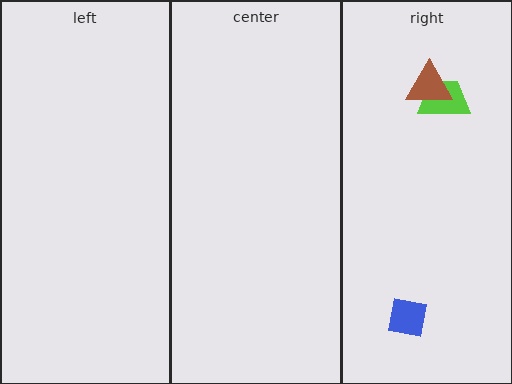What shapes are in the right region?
The lime trapezoid, the brown triangle, the blue square.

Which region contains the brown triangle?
The right region.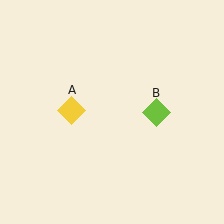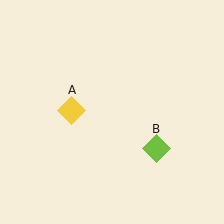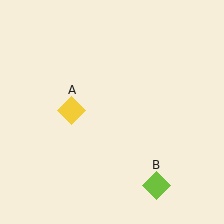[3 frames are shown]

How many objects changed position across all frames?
1 object changed position: lime diamond (object B).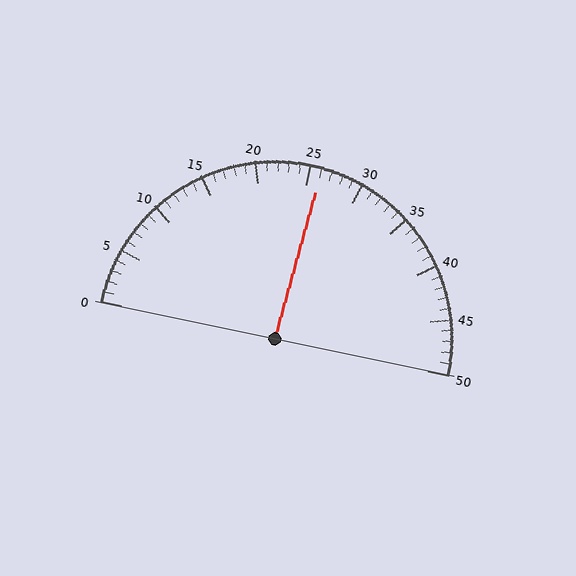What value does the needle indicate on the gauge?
The needle indicates approximately 26.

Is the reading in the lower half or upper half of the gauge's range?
The reading is in the upper half of the range (0 to 50).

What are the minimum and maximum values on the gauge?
The gauge ranges from 0 to 50.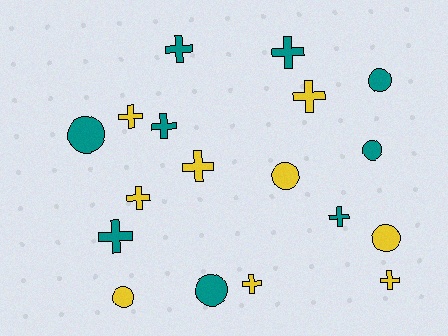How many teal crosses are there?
There are 5 teal crosses.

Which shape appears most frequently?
Cross, with 11 objects.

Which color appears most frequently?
Teal, with 9 objects.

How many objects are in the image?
There are 18 objects.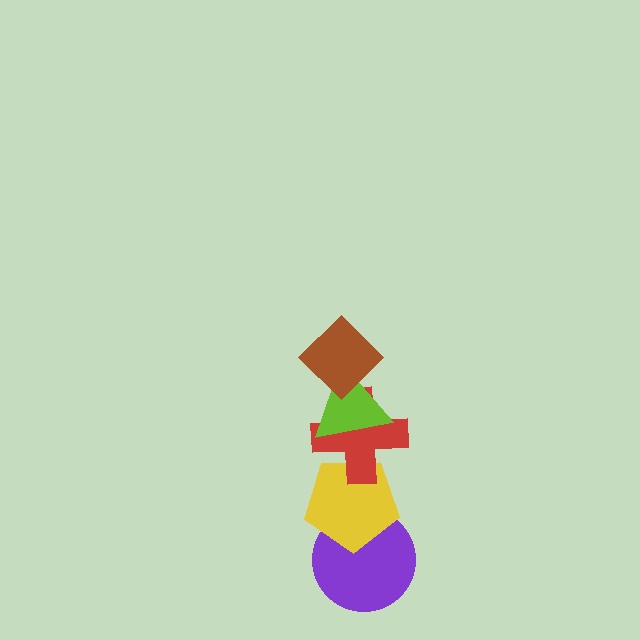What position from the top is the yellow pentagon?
The yellow pentagon is 4th from the top.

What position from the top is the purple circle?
The purple circle is 5th from the top.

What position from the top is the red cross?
The red cross is 3rd from the top.